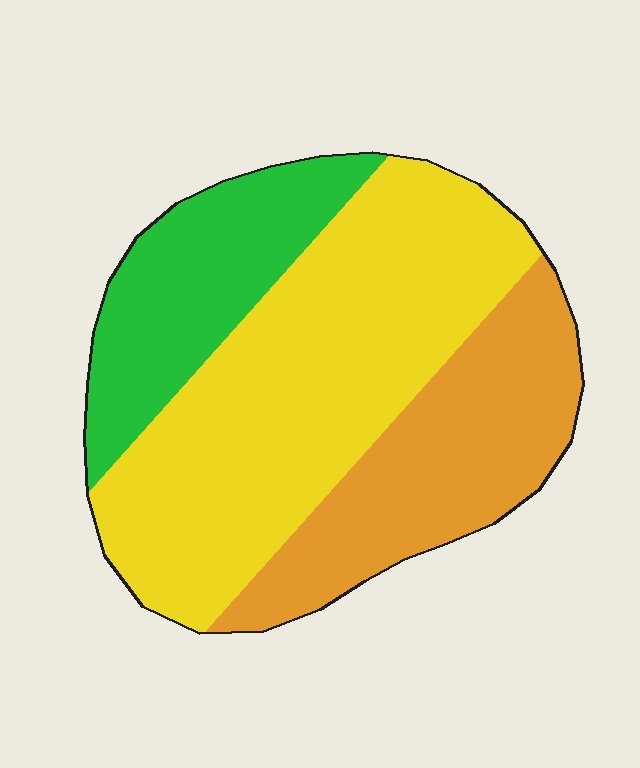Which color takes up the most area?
Yellow, at roughly 50%.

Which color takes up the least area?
Green, at roughly 20%.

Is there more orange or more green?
Orange.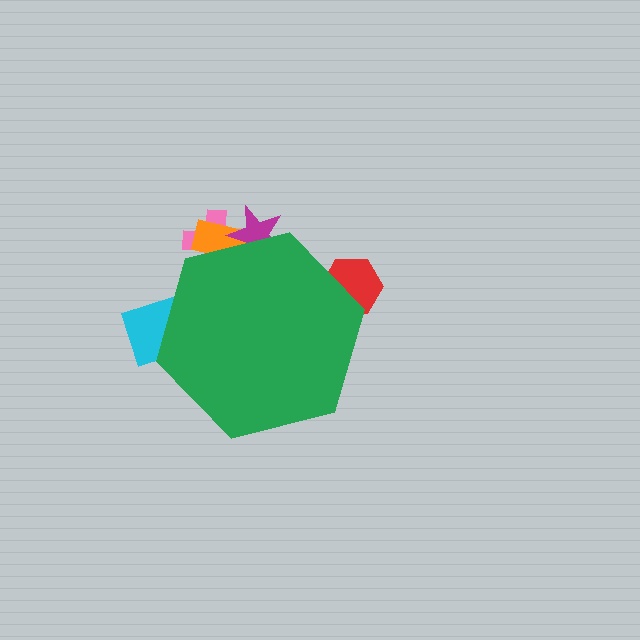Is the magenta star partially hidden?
Yes, the magenta star is partially hidden behind the green hexagon.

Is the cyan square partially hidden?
Yes, the cyan square is partially hidden behind the green hexagon.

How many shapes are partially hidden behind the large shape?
5 shapes are partially hidden.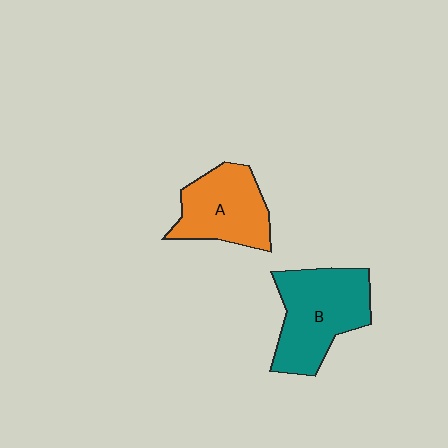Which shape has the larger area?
Shape B (teal).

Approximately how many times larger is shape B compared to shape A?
Approximately 1.2 times.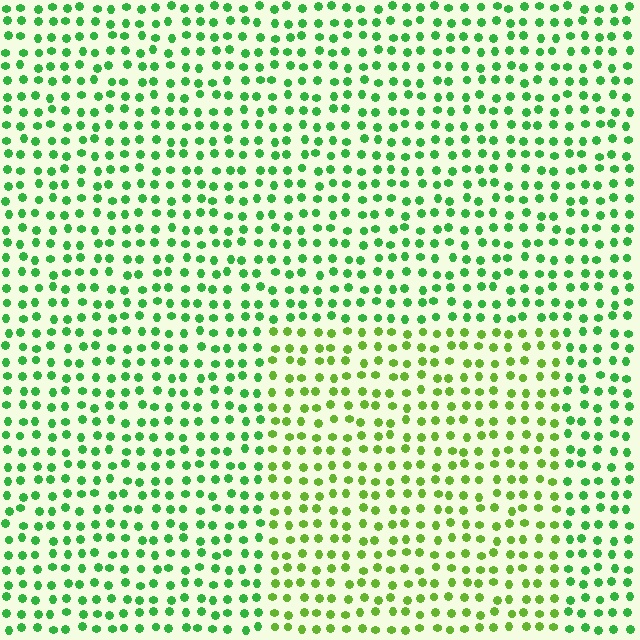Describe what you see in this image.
The image is filled with small green elements in a uniform arrangement. A rectangle-shaped region is visible where the elements are tinted to a slightly different hue, forming a subtle color boundary.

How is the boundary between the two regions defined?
The boundary is defined purely by a slight shift in hue (about 31 degrees). Spacing, size, and orientation are identical on both sides.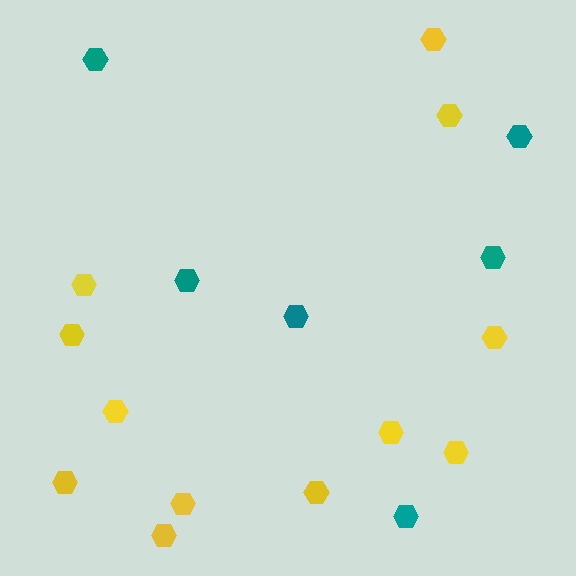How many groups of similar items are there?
There are 2 groups: one group of yellow hexagons (12) and one group of teal hexagons (6).